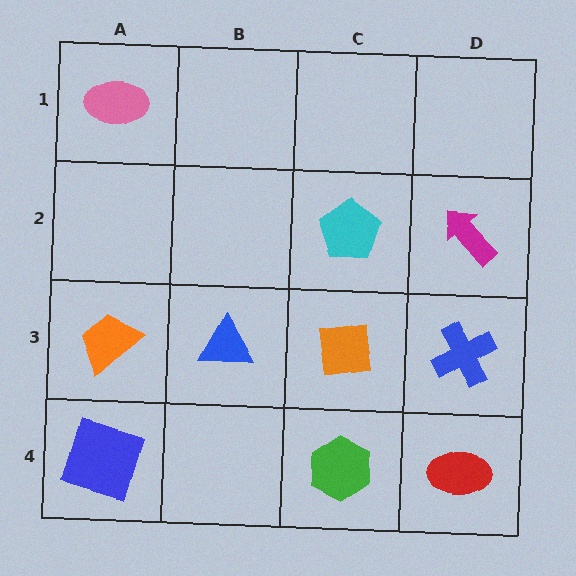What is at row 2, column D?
A magenta arrow.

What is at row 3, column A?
An orange trapezoid.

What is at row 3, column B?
A blue triangle.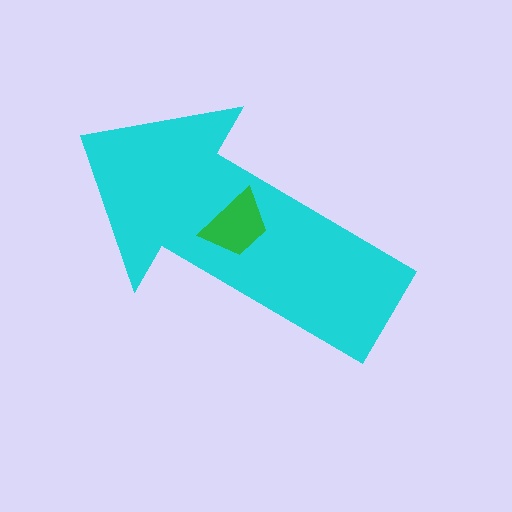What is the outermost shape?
The cyan arrow.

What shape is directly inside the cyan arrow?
The green trapezoid.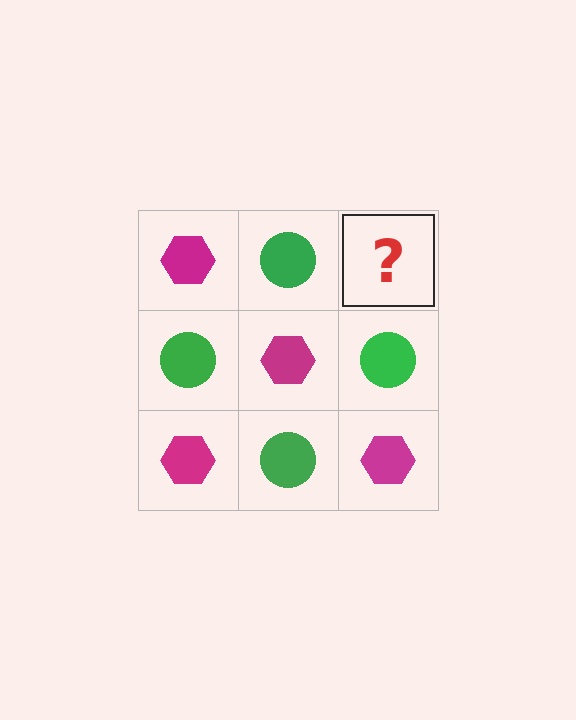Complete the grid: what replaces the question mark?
The question mark should be replaced with a magenta hexagon.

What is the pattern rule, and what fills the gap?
The rule is that it alternates magenta hexagon and green circle in a checkerboard pattern. The gap should be filled with a magenta hexagon.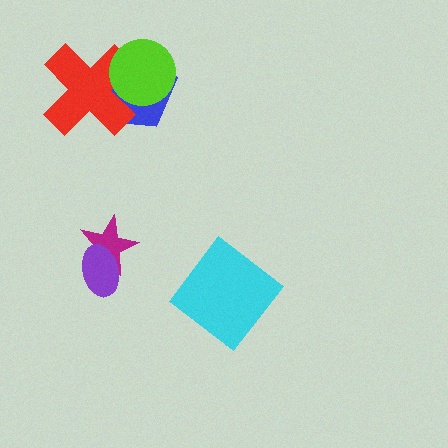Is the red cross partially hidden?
Yes, it is partially covered by another shape.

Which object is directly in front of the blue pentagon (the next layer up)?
The red cross is directly in front of the blue pentagon.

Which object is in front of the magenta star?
The purple ellipse is in front of the magenta star.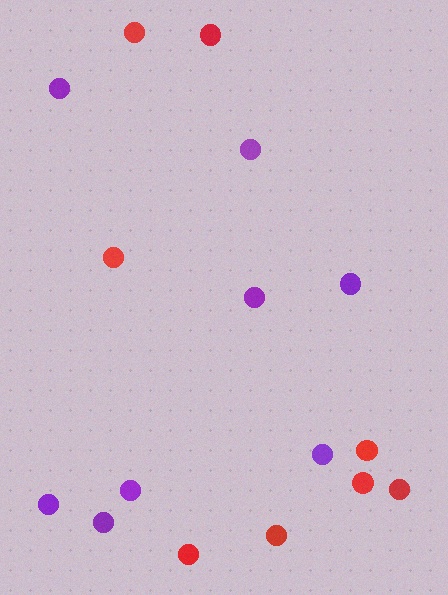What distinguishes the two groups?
There are 2 groups: one group of red circles (8) and one group of purple circles (8).